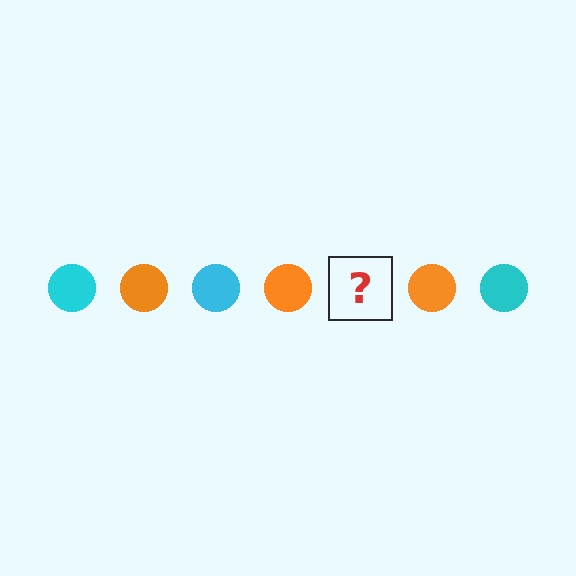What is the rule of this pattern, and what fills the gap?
The rule is that the pattern cycles through cyan, orange circles. The gap should be filled with a cyan circle.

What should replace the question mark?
The question mark should be replaced with a cyan circle.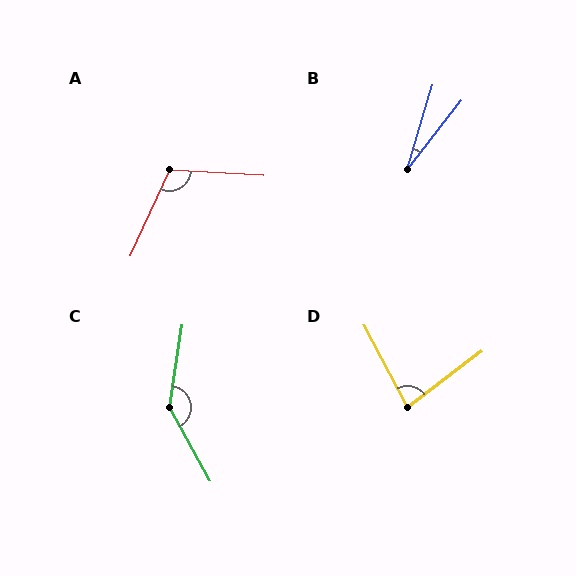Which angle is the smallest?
B, at approximately 21 degrees.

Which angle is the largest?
C, at approximately 142 degrees.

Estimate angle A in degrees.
Approximately 111 degrees.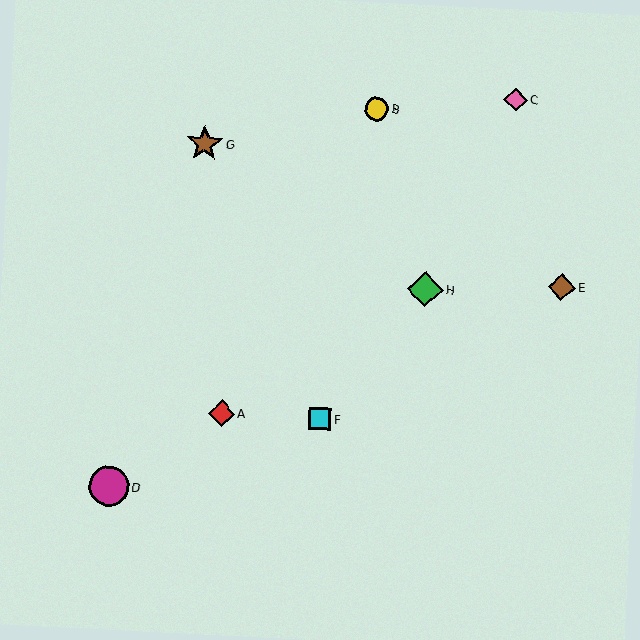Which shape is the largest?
The magenta circle (labeled D) is the largest.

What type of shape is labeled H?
Shape H is a green diamond.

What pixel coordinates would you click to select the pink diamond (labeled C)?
Click at (516, 100) to select the pink diamond C.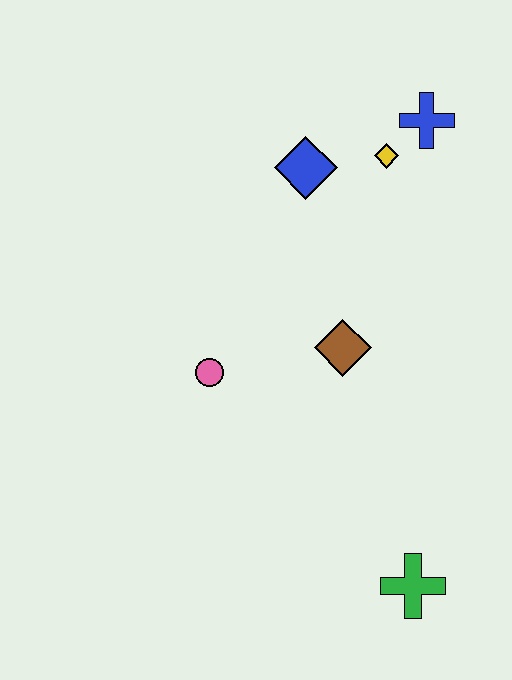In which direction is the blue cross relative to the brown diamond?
The blue cross is above the brown diamond.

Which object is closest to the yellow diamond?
The blue cross is closest to the yellow diamond.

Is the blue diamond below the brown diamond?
No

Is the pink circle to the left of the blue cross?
Yes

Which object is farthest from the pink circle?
The blue cross is farthest from the pink circle.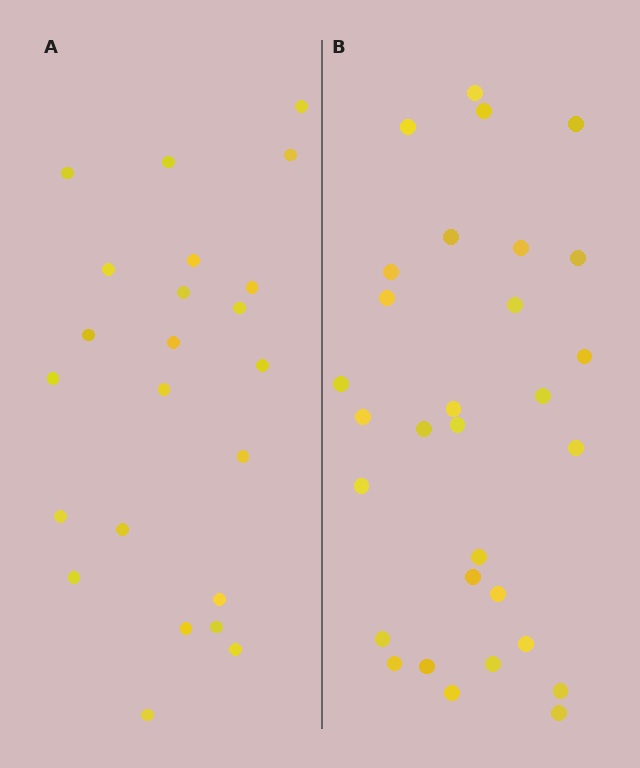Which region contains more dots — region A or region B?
Region B (the right region) has more dots.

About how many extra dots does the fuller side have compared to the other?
Region B has roughly 8 or so more dots than region A.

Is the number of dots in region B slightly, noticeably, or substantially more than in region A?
Region B has noticeably more, but not dramatically so. The ratio is roughly 1.3 to 1.